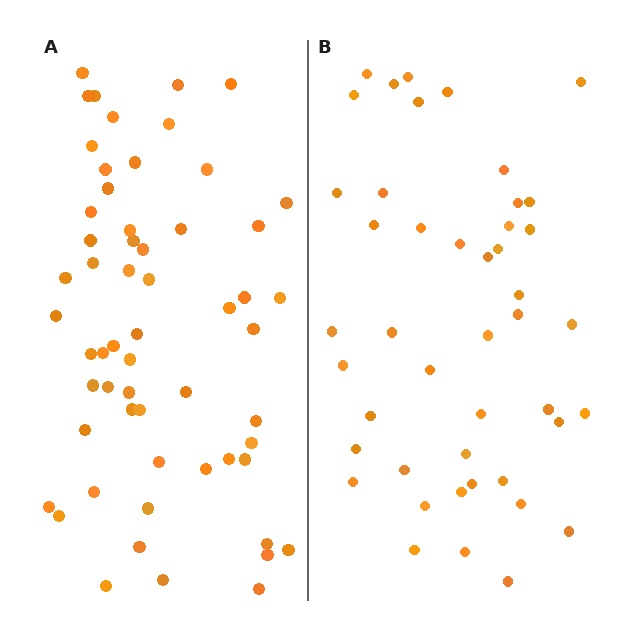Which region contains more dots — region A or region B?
Region A (the left region) has more dots.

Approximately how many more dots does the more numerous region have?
Region A has approximately 15 more dots than region B.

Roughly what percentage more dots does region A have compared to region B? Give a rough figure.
About 30% more.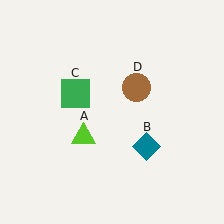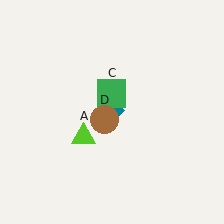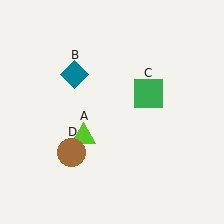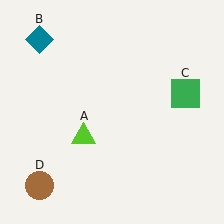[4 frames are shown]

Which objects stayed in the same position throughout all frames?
Lime triangle (object A) remained stationary.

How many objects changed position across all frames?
3 objects changed position: teal diamond (object B), green square (object C), brown circle (object D).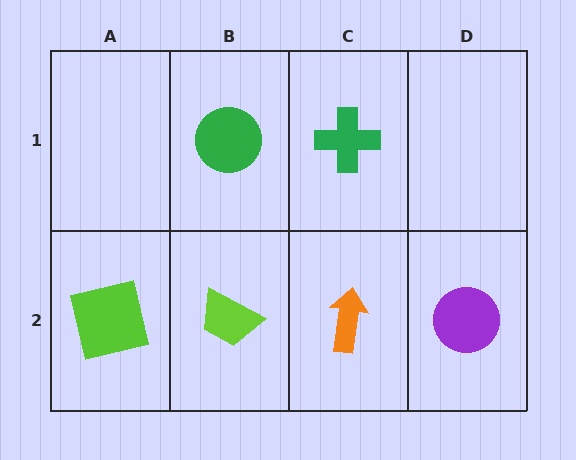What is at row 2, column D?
A purple circle.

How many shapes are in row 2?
4 shapes.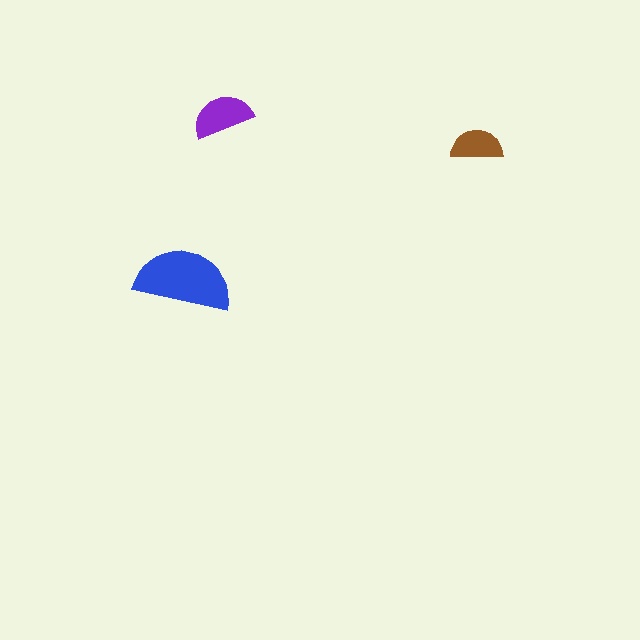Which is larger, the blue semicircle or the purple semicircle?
The blue one.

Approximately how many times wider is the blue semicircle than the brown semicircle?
About 2 times wider.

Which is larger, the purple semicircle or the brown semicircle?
The purple one.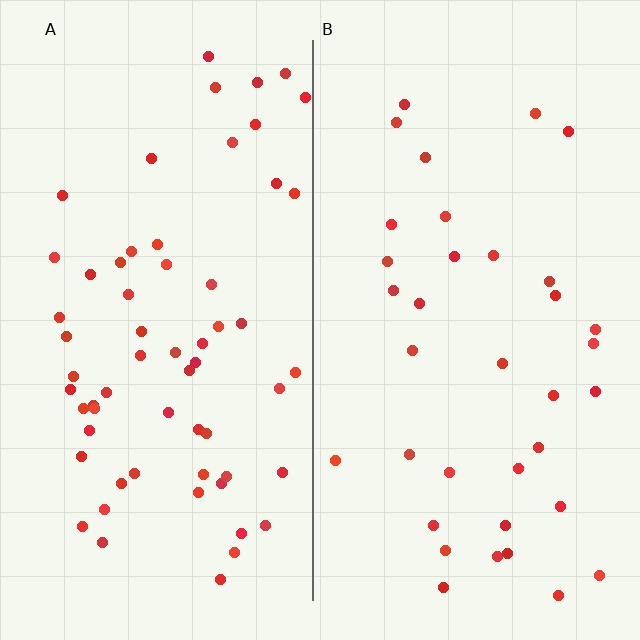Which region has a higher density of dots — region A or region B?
A (the left).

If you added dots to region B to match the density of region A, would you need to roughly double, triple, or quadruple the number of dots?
Approximately double.